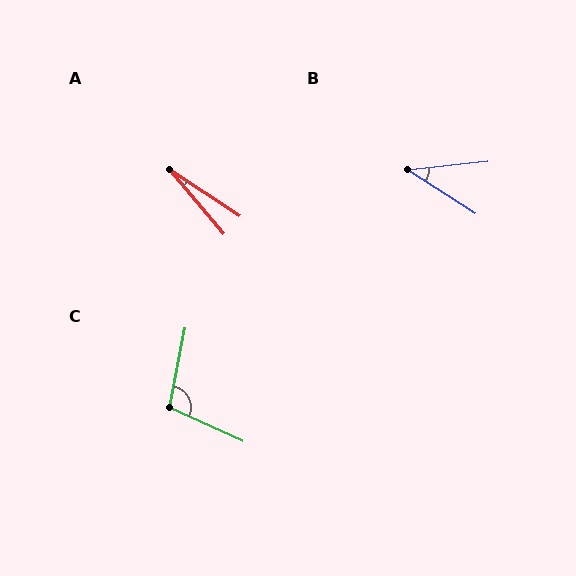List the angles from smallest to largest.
A (16°), B (39°), C (104°).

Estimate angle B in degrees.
Approximately 39 degrees.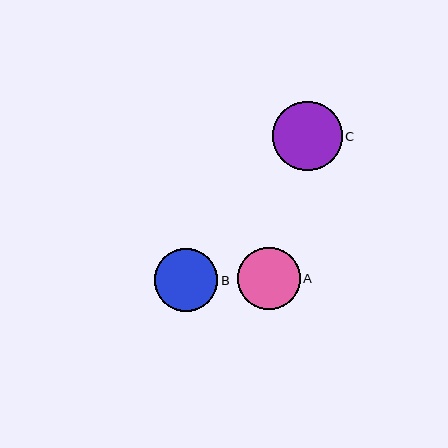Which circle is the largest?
Circle C is the largest with a size of approximately 69 pixels.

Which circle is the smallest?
Circle A is the smallest with a size of approximately 63 pixels.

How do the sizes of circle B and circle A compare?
Circle B and circle A are approximately the same size.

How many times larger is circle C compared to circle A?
Circle C is approximately 1.1 times the size of circle A.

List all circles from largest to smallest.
From largest to smallest: C, B, A.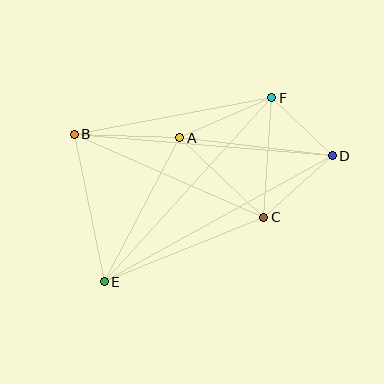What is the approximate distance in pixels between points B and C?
The distance between B and C is approximately 207 pixels.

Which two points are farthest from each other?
Points D and E are farthest from each other.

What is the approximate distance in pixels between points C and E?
The distance between C and E is approximately 172 pixels.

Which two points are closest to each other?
Points D and F are closest to each other.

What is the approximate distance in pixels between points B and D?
The distance between B and D is approximately 259 pixels.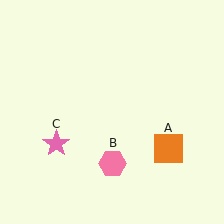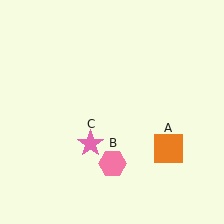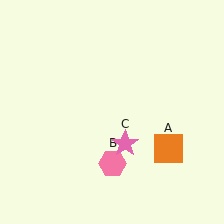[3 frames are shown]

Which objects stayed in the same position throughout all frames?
Orange square (object A) and pink hexagon (object B) remained stationary.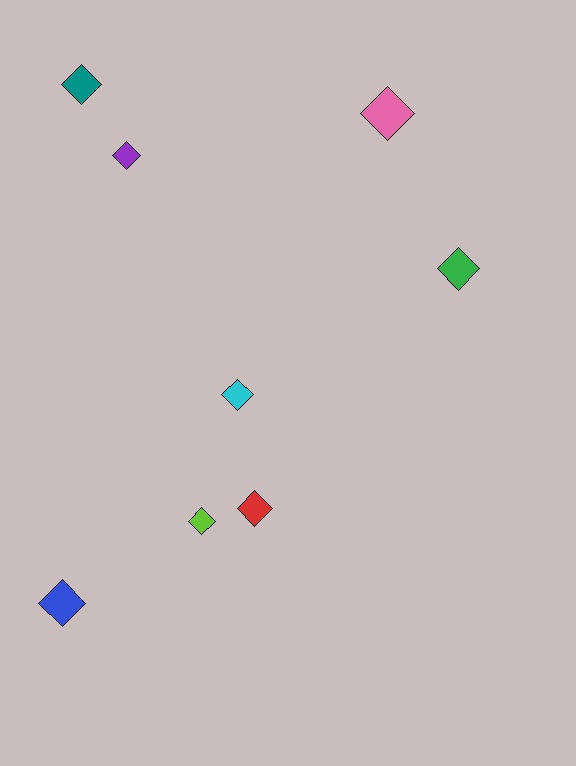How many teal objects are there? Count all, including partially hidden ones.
There is 1 teal object.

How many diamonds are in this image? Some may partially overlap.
There are 8 diamonds.